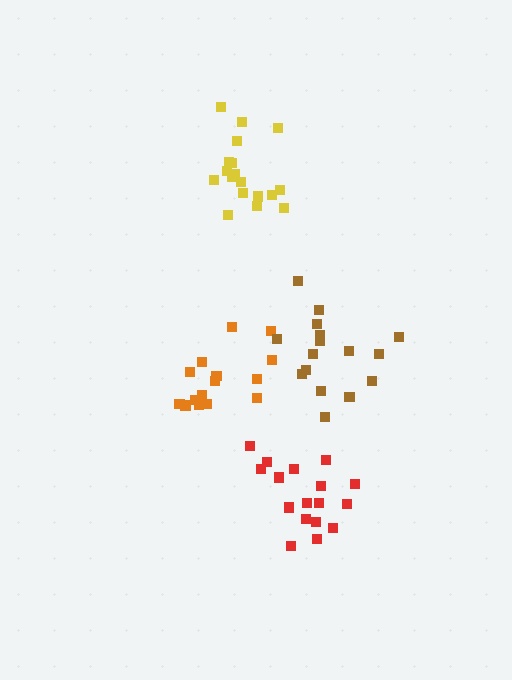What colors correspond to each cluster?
The clusters are colored: orange, red, yellow, brown.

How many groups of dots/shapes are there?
There are 4 groups.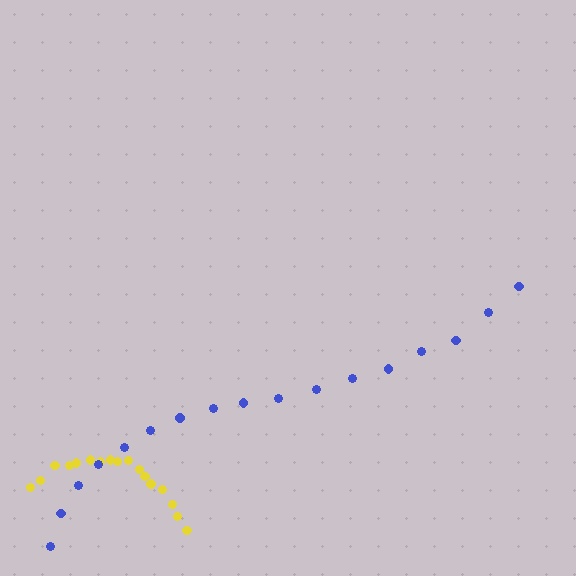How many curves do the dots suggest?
There are 2 distinct paths.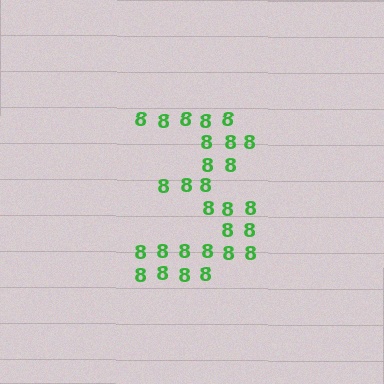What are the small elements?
The small elements are digit 8's.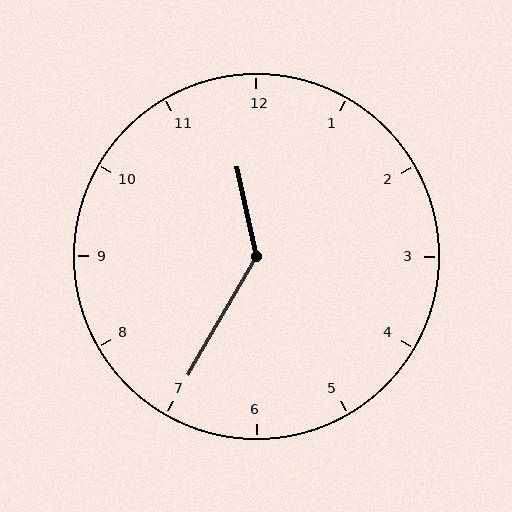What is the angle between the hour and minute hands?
Approximately 138 degrees.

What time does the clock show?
11:35.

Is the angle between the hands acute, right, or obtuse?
It is obtuse.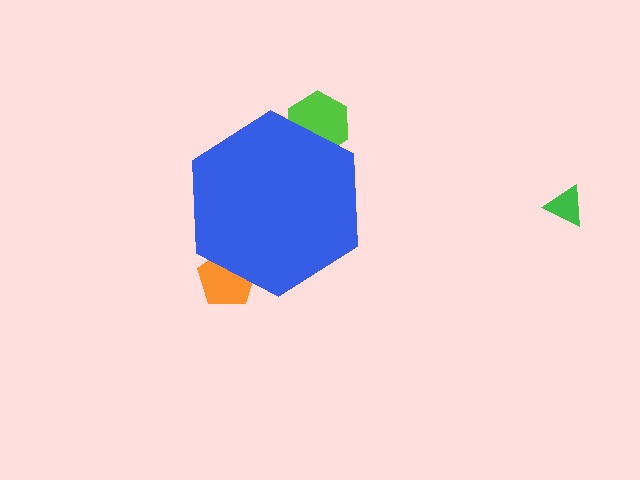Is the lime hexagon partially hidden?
Yes, the lime hexagon is partially hidden behind the blue hexagon.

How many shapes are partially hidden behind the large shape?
2 shapes are partially hidden.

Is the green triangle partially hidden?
No, the green triangle is fully visible.